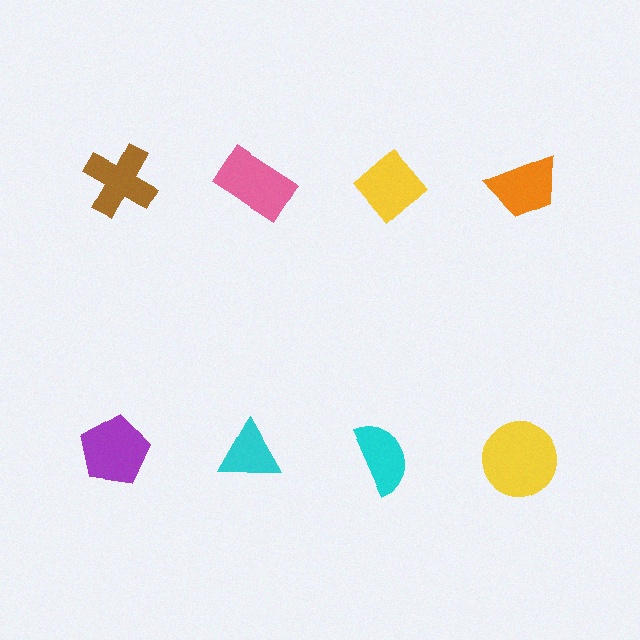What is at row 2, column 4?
A yellow circle.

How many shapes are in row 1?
4 shapes.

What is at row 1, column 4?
An orange trapezoid.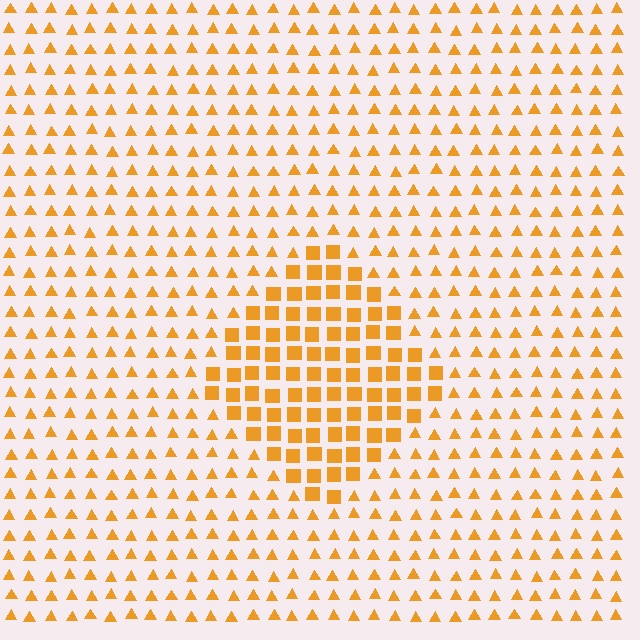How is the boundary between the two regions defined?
The boundary is defined by a change in element shape: squares inside vs. triangles outside. All elements share the same color and spacing.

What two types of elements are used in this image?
The image uses squares inside the diamond region and triangles outside it.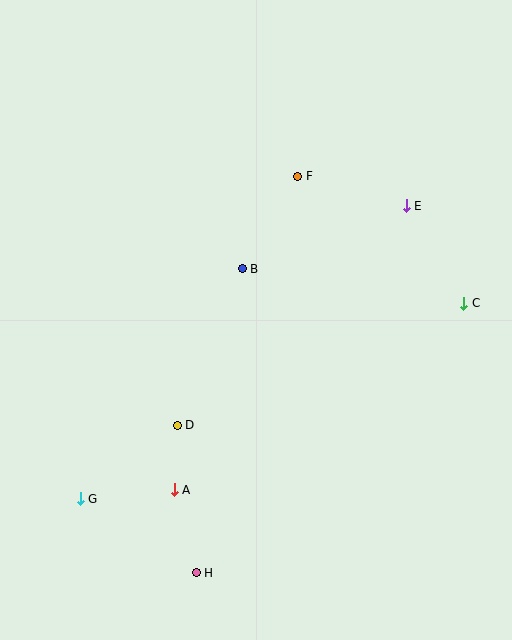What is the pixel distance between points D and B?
The distance between D and B is 170 pixels.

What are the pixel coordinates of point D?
Point D is at (177, 425).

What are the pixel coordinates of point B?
Point B is at (242, 269).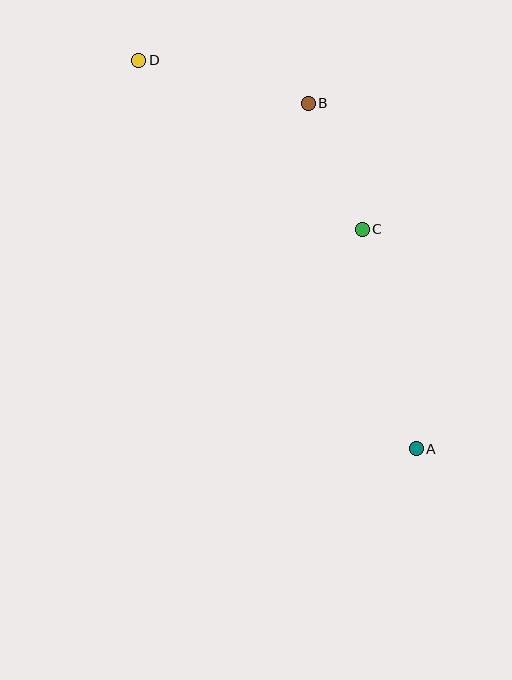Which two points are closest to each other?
Points B and C are closest to each other.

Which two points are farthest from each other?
Points A and D are farthest from each other.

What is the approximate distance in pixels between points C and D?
The distance between C and D is approximately 280 pixels.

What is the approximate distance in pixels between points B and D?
The distance between B and D is approximately 175 pixels.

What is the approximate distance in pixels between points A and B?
The distance between A and B is approximately 362 pixels.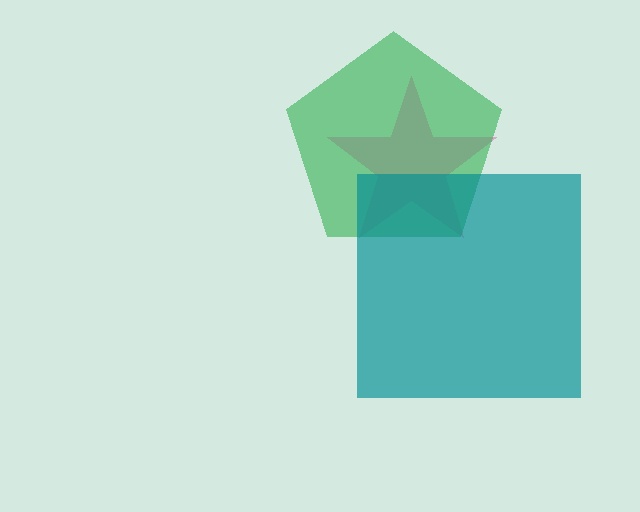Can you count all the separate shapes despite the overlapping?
Yes, there are 3 separate shapes.